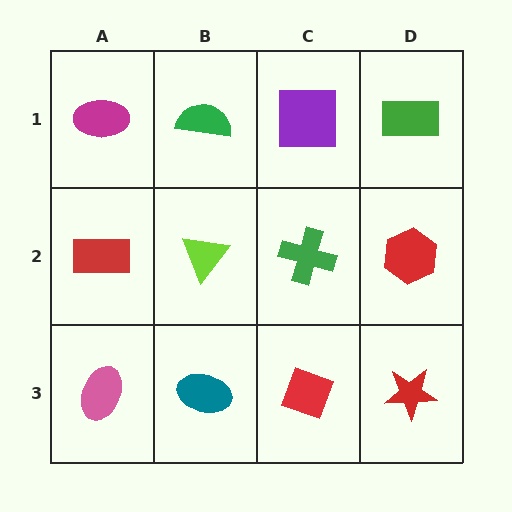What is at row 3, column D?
A red star.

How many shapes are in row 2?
4 shapes.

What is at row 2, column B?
A lime triangle.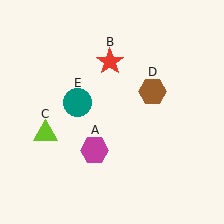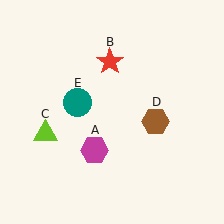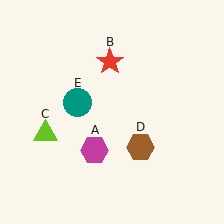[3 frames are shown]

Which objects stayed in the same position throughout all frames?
Magenta hexagon (object A) and red star (object B) and lime triangle (object C) and teal circle (object E) remained stationary.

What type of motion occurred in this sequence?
The brown hexagon (object D) rotated clockwise around the center of the scene.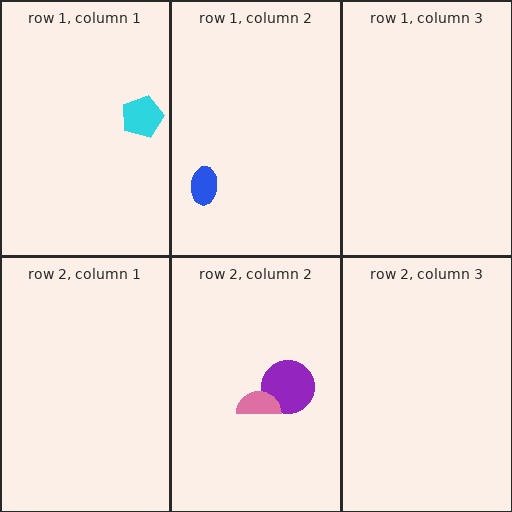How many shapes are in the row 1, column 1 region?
1.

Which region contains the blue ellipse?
The row 1, column 2 region.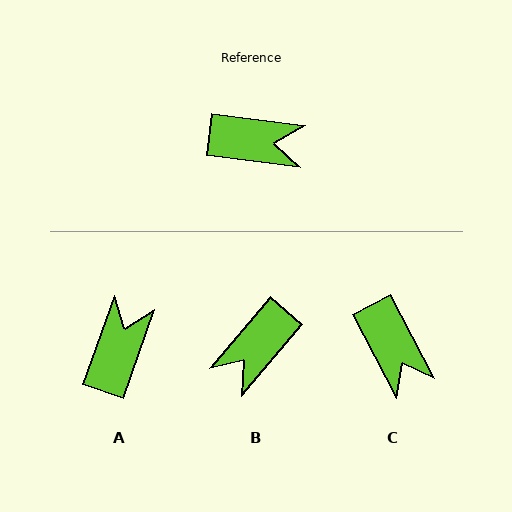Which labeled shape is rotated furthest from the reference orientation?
B, about 123 degrees away.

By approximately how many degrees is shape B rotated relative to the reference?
Approximately 123 degrees clockwise.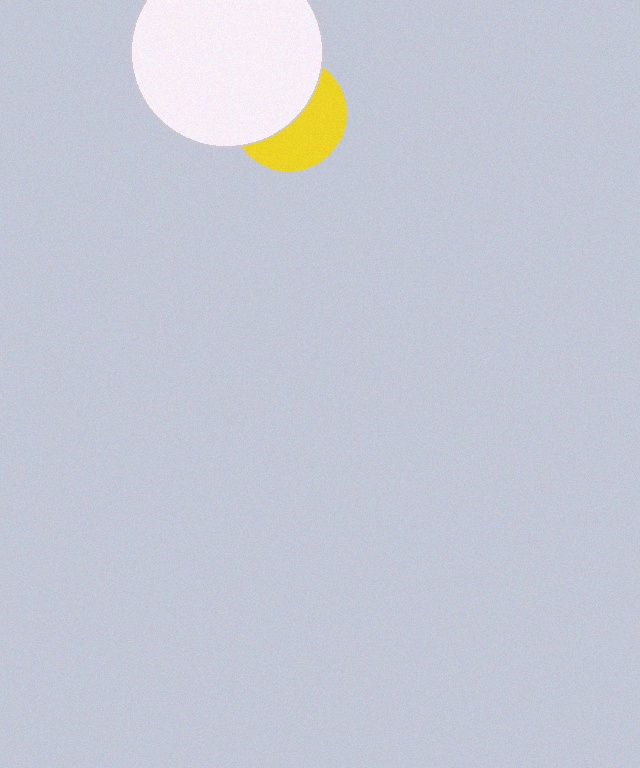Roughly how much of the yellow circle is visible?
About half of it is visible (roughly 48%).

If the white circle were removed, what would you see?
You would see the complete yellow circle.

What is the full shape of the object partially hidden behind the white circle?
The partially hidden object is a yellow circle.